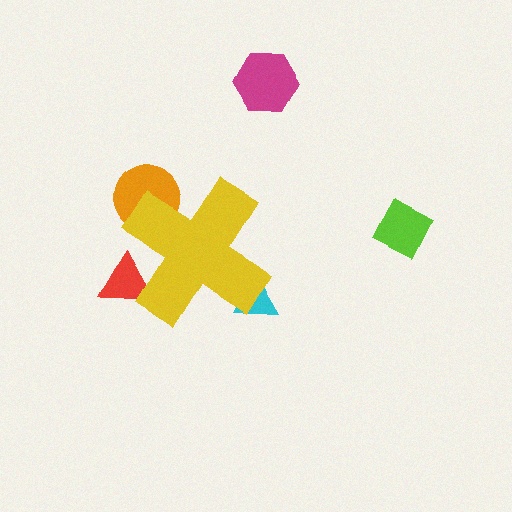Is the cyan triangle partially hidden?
Yes, the cyan triangle is partially hidden behind the yellow cross.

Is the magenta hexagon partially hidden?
No, the magenta hexagon is fully visible.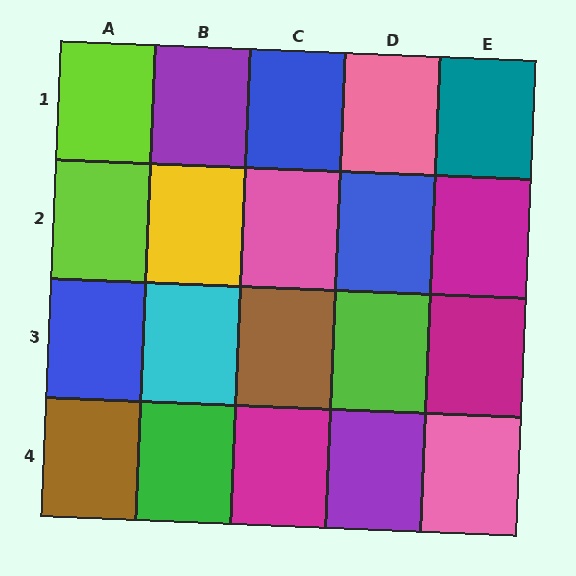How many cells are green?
1 cell is green.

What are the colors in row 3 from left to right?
Blue, cyan, brown, lime, magenta.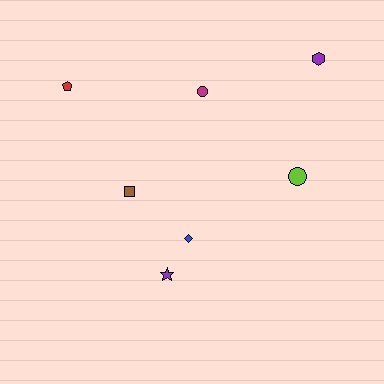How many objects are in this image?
There are 7 objects.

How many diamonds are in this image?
There is 1 diamond.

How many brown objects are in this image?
There is 1 brown object.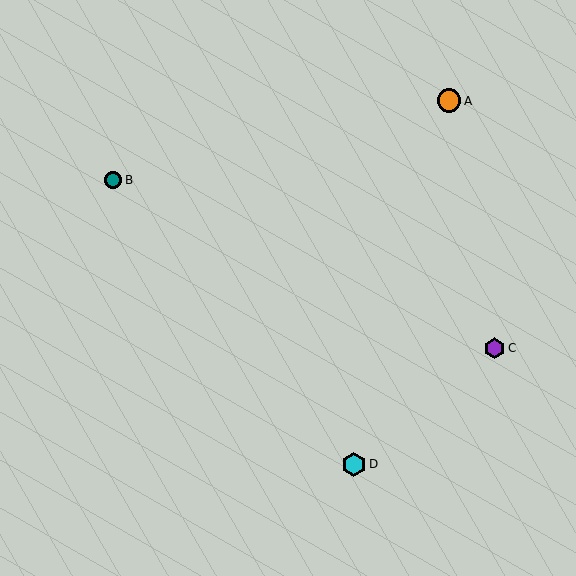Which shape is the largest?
The cyan hexagon (labeled D) is the largest.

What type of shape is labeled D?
Shape D is a cyan hexagon.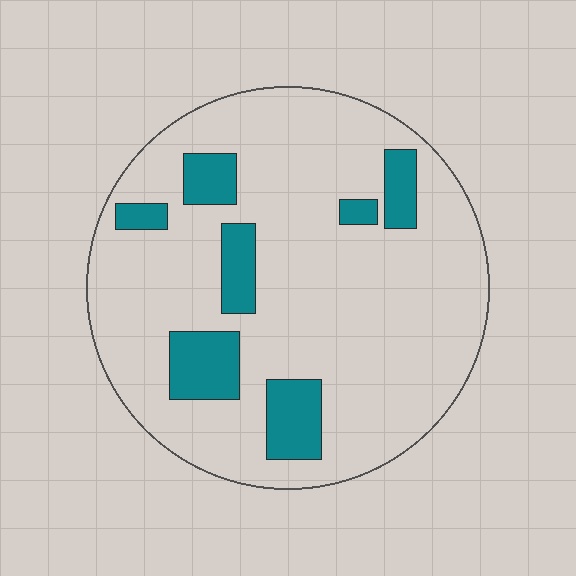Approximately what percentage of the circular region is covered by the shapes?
Approximately 15%.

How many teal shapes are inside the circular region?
7.